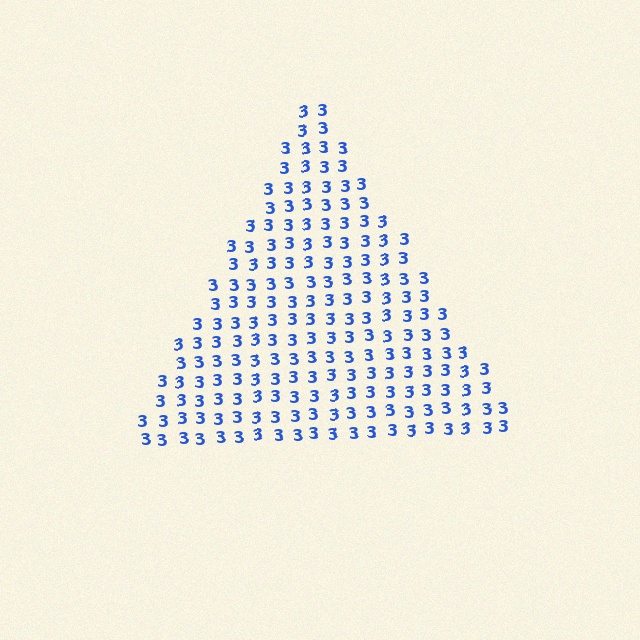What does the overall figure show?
The overall figure shows a triangle.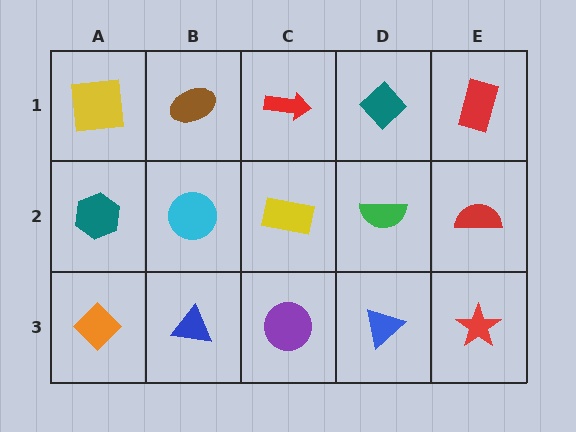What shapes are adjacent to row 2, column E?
A red rectangle (row 1, column E), a red star (row 3, column E), a green semicircle (row 2, column D).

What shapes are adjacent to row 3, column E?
A red semicircle (row 2, column E), a blue triangle (row 3, column D).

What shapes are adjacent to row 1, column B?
A cyan circle (row 2, column B), a yellow square (row 1, column A), a red arrow (row 1, column C).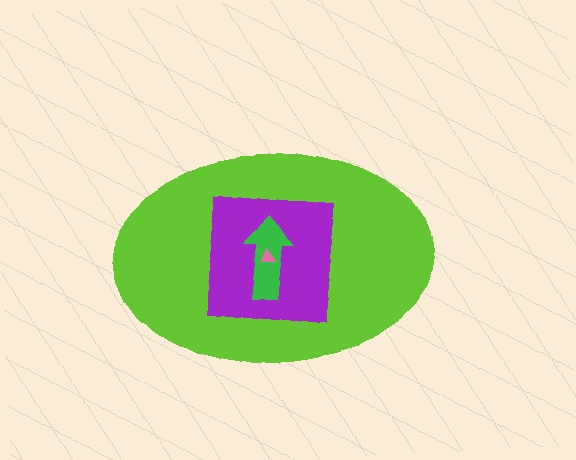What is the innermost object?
The pink triangle.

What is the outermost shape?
The lime ellipse.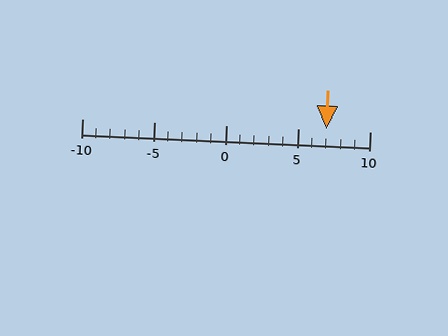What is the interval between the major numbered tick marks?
The major tick marks are spaced 5 units apart.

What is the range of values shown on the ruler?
The ruler shows values from -10 to 10.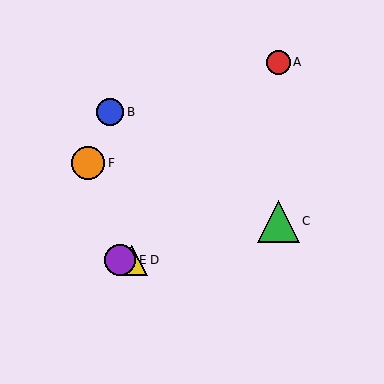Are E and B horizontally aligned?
No, E is at y≈260 and B is at y≈112.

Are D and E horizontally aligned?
Yes, both are at y≈260.